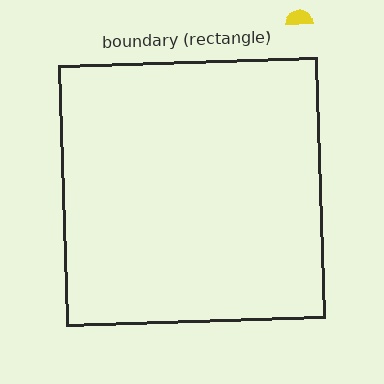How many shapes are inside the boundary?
0 inside, 1 outside.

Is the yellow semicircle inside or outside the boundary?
Outside.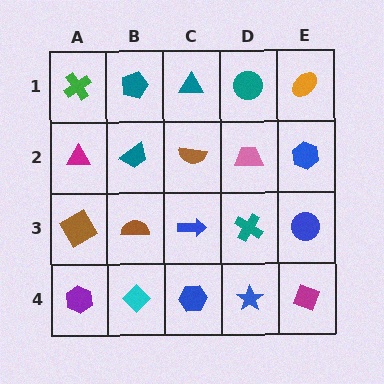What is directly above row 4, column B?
A brown semicircle.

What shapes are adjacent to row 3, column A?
A magenta triangle (row 2, column A), a purple hexagon (row 4, column A), a brown semicircle (row 3, column B).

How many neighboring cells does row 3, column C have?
4.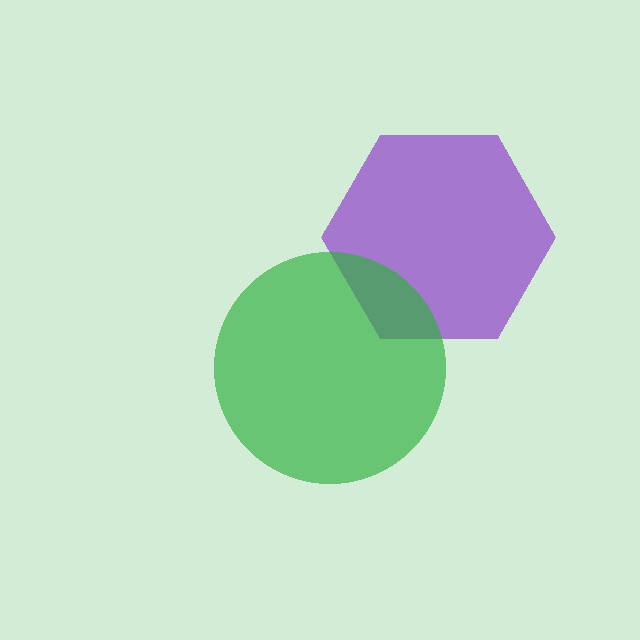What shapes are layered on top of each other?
The layered shapes are: a purple hexagon, a green circle.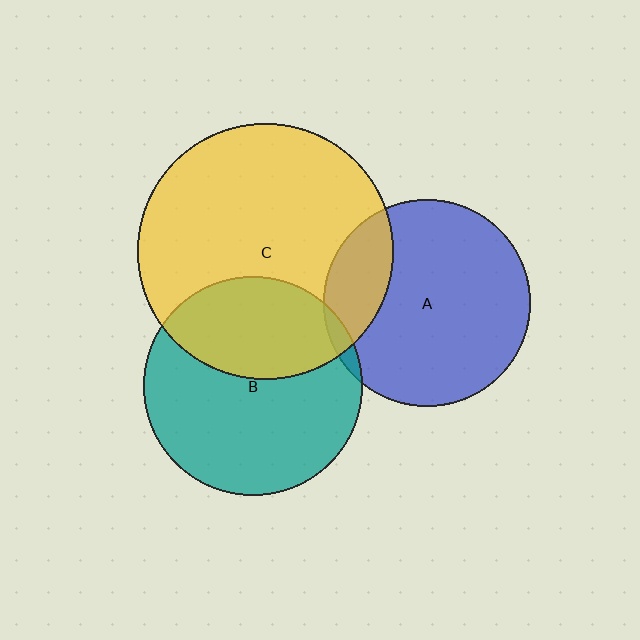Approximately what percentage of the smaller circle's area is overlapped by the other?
Approximately 20%.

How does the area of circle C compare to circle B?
Approximately 1.4 times.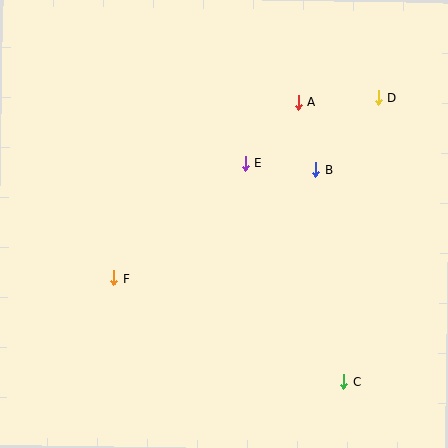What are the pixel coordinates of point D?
Point D is at (378, 98).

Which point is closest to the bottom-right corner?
Point C is closest to the bottom-right corner.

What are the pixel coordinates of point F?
Point F is at (114, 278).